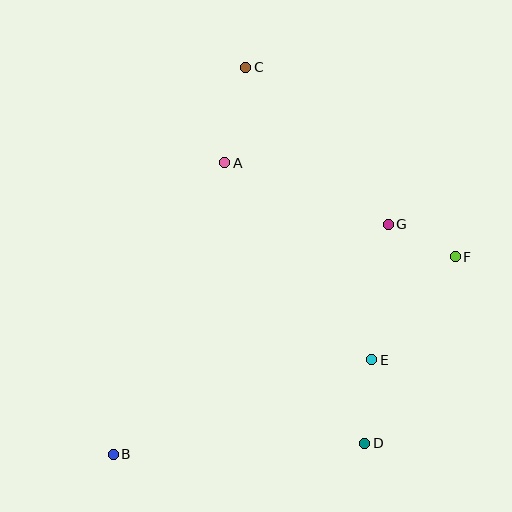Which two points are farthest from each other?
Points B and C are farthest from each other.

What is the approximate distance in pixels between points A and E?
The distance between A and E is approximately 246 pixels.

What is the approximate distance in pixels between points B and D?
The distance between B and D is approximately 252 pixels.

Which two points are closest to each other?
Points F and G are closest to each other.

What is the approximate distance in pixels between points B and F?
The distance between B and F is approximately 395 pixels.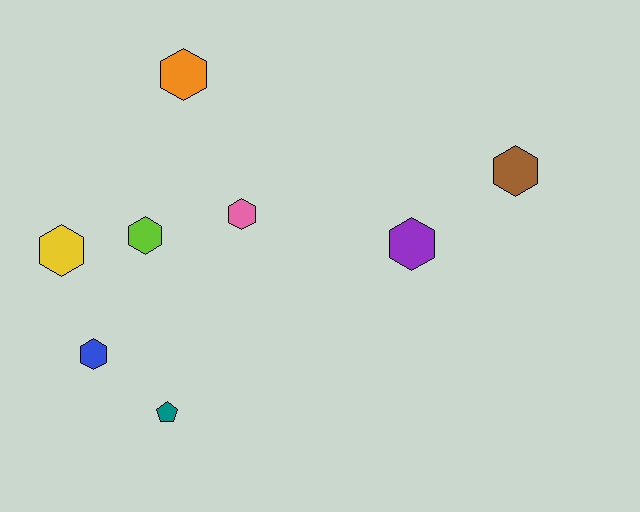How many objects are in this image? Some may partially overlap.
There are 8 objects.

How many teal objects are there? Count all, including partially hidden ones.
There is 1 teal object.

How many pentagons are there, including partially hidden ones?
There is 1 pentagon.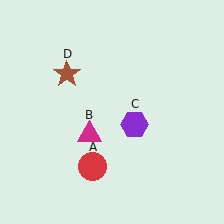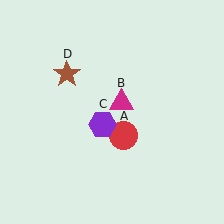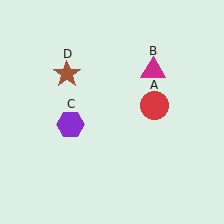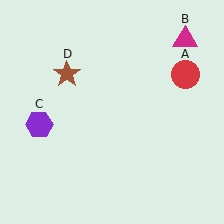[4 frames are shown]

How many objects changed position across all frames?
3 objects changed position: red circle (object A), magenta triangle (object B), purple hexagon (object C).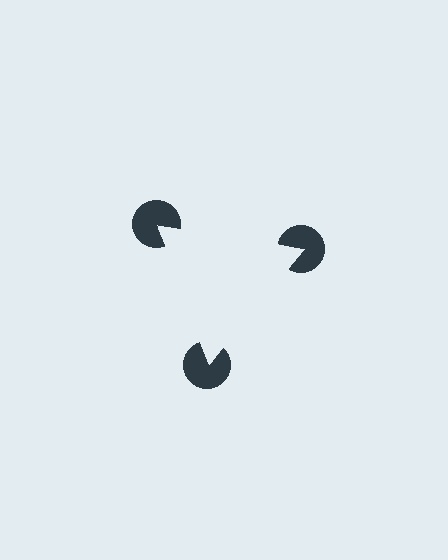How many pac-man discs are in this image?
There are 3 — one at each vertex of the illusory triangle.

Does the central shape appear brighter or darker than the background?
It typically appears slightly brighter than the background, even though no actual brightness change is drawn.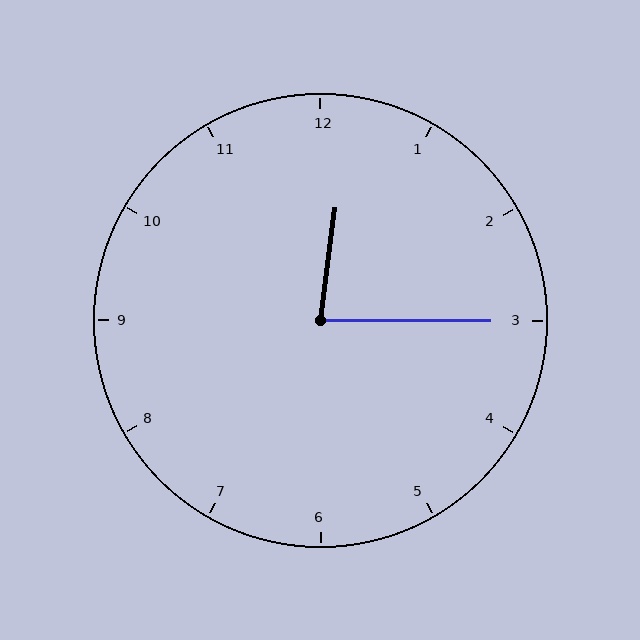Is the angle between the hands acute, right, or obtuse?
It is acute.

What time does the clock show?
12:15.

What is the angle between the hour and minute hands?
Approximately 82 degrees.